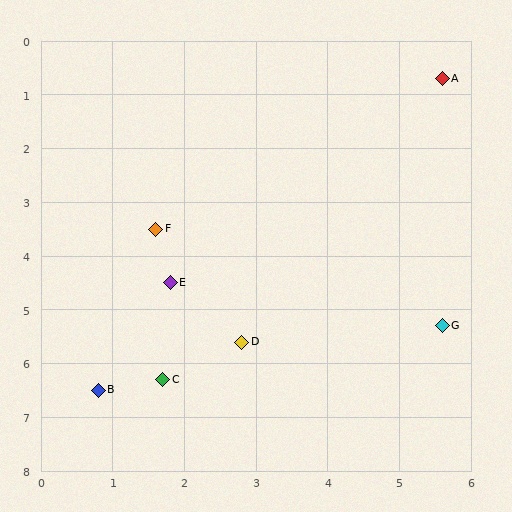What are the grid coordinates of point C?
Point C is at approximately (1.7, 6.3).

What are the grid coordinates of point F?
Point F is at approximately (1.6, 3.5).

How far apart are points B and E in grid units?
Points B and E are about 2.2 grid units apart.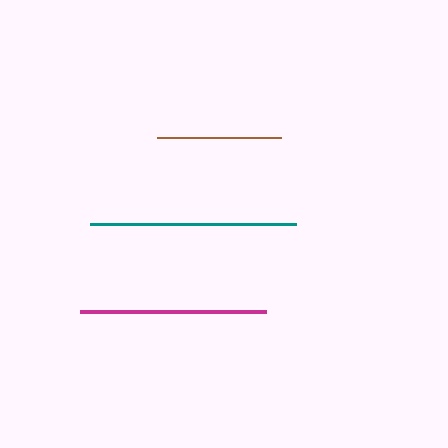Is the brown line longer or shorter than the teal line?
The teal line is longer than the brown line.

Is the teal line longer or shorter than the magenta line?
The teal line is longer than the magenta line.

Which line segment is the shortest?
The brown line is the shortest at approximately 123 pixels.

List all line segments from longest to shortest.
From longest to shortest: teal, magenta, brown.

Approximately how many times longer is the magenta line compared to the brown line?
The magenta line is approximately 1.5 times the length of the brown line.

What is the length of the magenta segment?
The magenta segment is approximately 186 pixels long.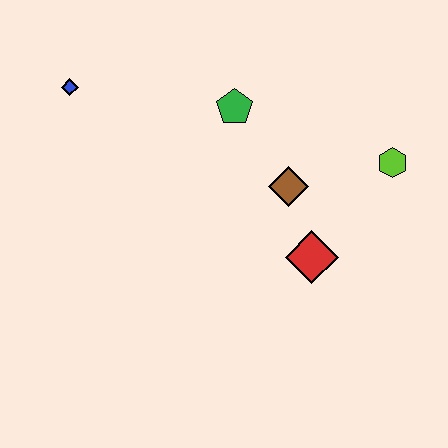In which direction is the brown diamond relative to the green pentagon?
The brown diamond is below the green pentagon.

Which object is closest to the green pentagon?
The brown diamond is closest to the green pentagon.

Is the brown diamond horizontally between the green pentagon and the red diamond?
Yes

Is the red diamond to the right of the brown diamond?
Yes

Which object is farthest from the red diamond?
The blue diamond is farthest from the red diamond.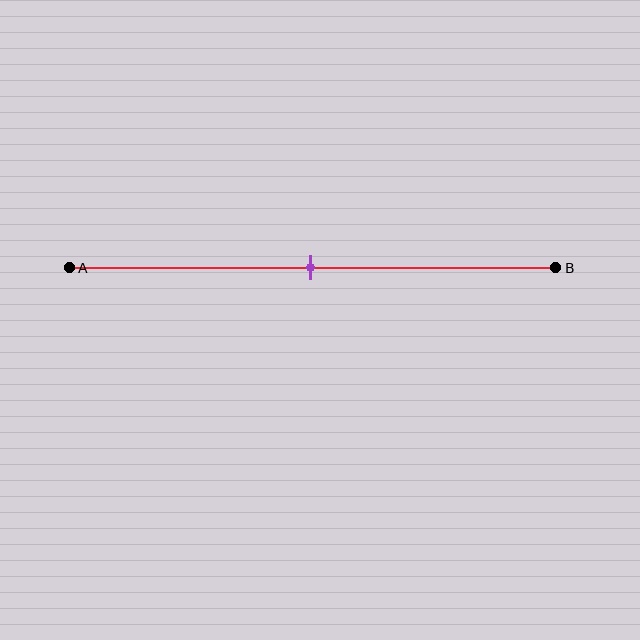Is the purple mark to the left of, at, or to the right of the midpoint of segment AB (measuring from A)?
The purple mark is approximately at the midpoint of segment AB.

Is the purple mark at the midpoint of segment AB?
Yes, the mark is approximately at the midpoint.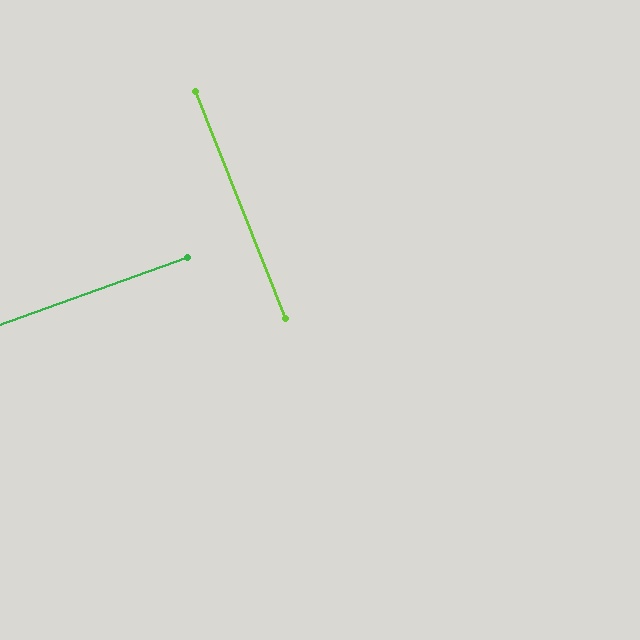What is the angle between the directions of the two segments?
Approximately 88 degrees.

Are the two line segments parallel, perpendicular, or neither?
Perpendicular — they meet at approximately 88°.